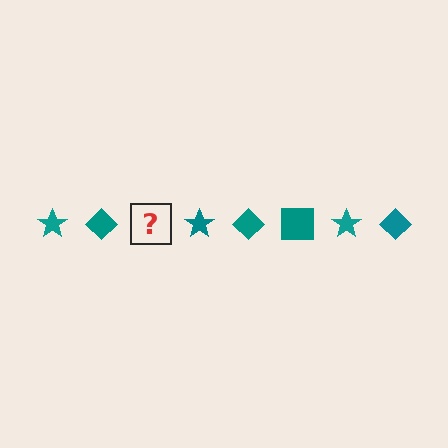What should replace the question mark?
The question mark should be replaced with a teal square.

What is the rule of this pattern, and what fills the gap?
The rule is that the pattern cycles through star, diamond, square shapes in teal. The gap should be filled with a teal square.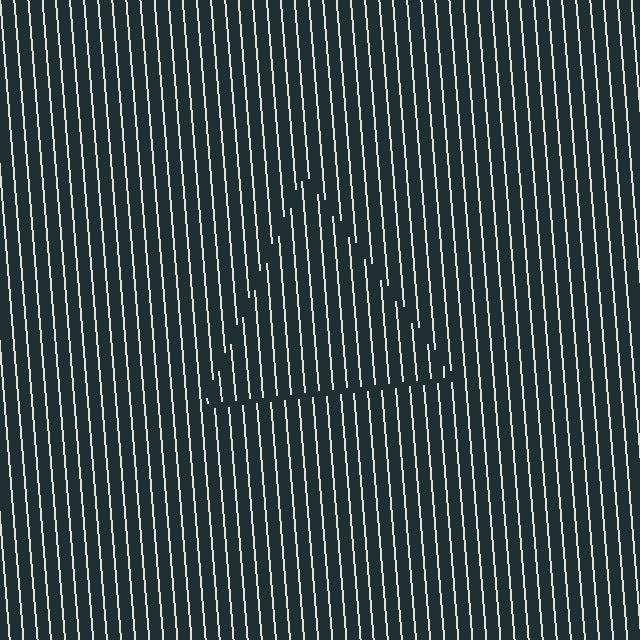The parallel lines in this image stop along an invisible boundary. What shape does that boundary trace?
An illusory triangle. The interior of the shape contains the same grating, shifted by half a period — the contour is defined by the phase discontinuity where line-ends from the inner and outer gratings abut.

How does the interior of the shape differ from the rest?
The interior of the shape contains the same grating, shifted by half a period — the contour is defined by the phase discontinuity where line-ends from the inner and outer gratings abut.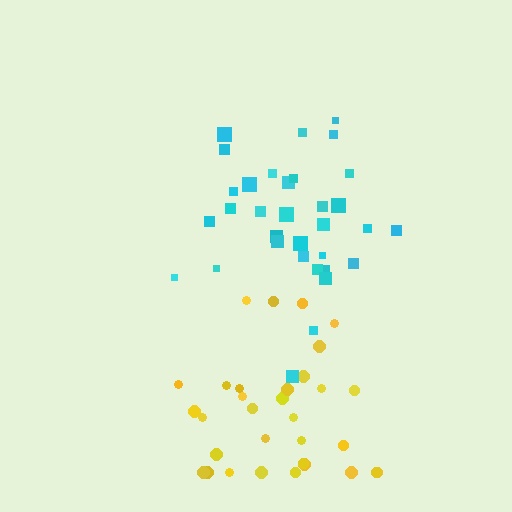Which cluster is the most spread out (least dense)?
Yellow.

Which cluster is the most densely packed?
Cyan.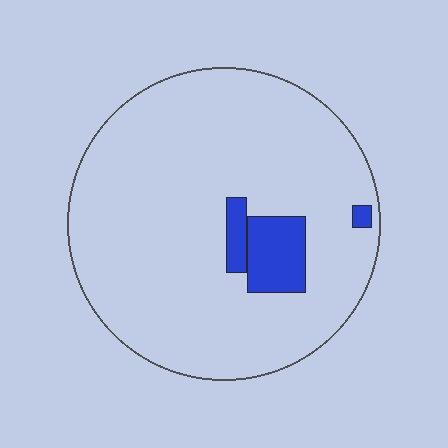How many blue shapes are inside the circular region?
3.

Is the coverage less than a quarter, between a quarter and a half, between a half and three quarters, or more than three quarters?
Less than a quarter.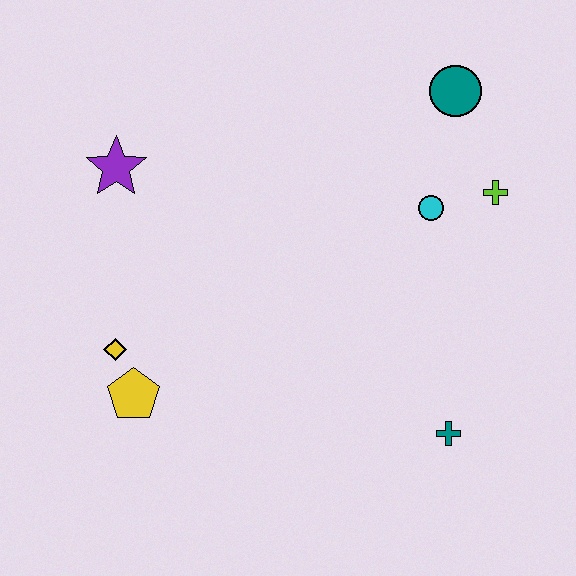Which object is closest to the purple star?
The yellow diamond is closest to the purple star.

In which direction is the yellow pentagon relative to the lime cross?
The yellow pentagon is to the left of the lime cross.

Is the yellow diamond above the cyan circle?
No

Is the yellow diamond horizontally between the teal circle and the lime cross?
No